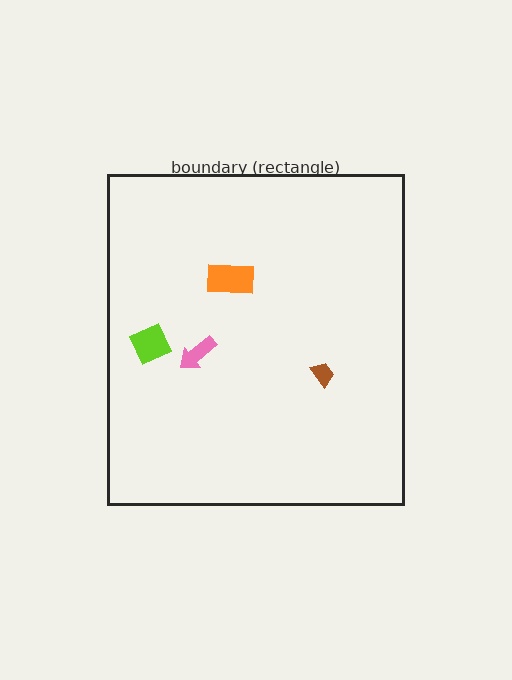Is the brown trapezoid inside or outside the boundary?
Inside.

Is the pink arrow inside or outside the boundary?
Inside.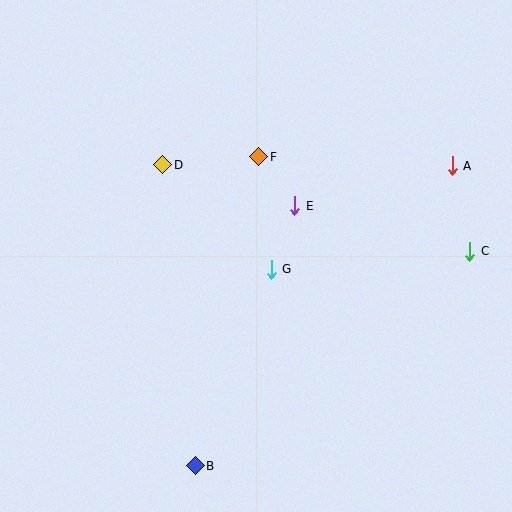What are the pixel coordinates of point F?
Point F is at (259, 157).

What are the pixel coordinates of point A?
Point A is at (452, 166).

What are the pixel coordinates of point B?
Point B is at (195, 466).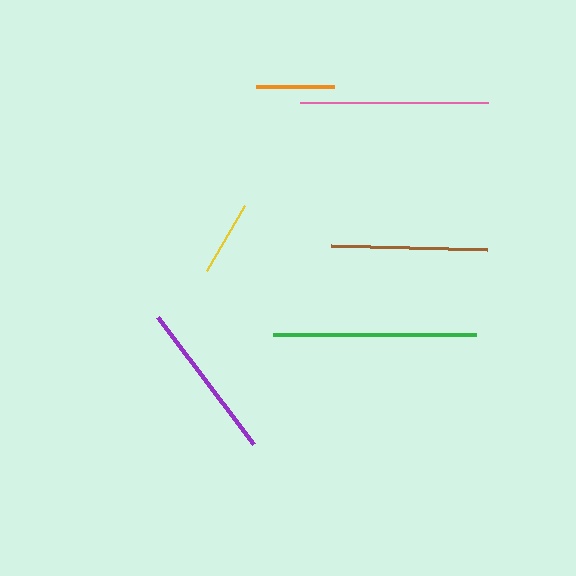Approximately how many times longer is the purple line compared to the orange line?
The purple line is approximately 2.0 times the length of the orange line.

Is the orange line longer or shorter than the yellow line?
The orange line is longer than the yellow line.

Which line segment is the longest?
The green line is the longest at approximately 203 pixels.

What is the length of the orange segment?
The orange segment is approximately 78 pixels long.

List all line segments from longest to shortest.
From longest to shortest: green, pink, purple, brown, orange, yellow.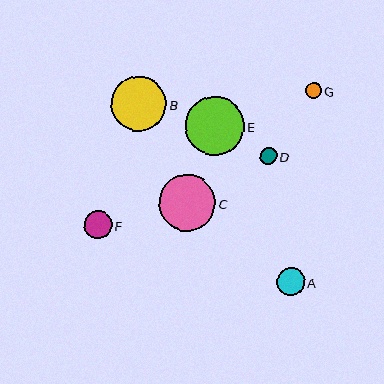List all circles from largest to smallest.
From largest to smallest: E, C, B, F, A, D, G.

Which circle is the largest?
Circle E is the largest with a size of approximately 59 pixels.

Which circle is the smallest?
Circle G is the smallest with a size of approximately 16 pixels.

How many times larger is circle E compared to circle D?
Circle E is approximately 3.5 times the size of circle D.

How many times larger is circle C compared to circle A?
Circle C is approximately 2.0 times the size of circle A.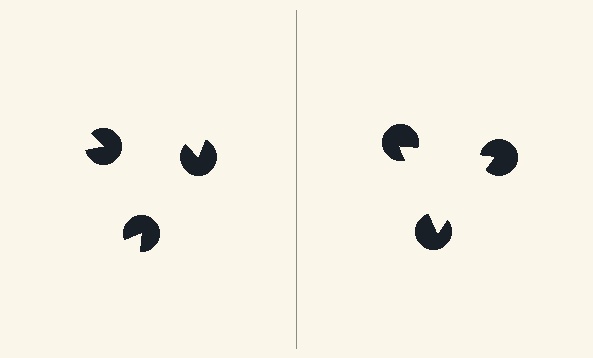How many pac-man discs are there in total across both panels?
6 — 3 on each side.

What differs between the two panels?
The pac-man discs are positioned identically on both sides; only the wedge orientations differ. On the right they align to a triangle; on the left they are misaligned.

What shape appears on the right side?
An illusory triangle.